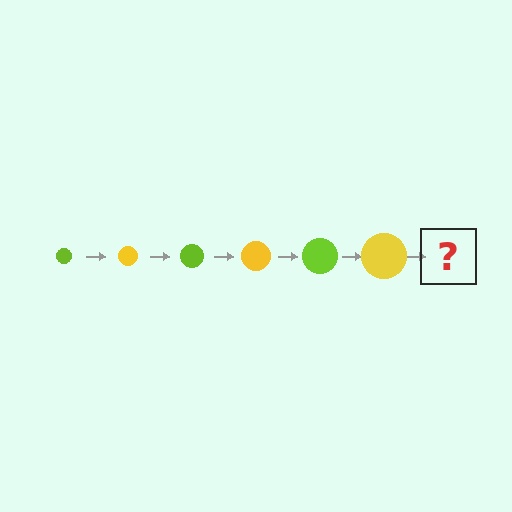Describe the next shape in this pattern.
It should be a lime circle, larger than the previous one.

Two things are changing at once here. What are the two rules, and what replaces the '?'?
The two rules are that the circle grows larger each step and the color cycles through lime and yellow. The '?' should be a lime circle, larger than the previous one.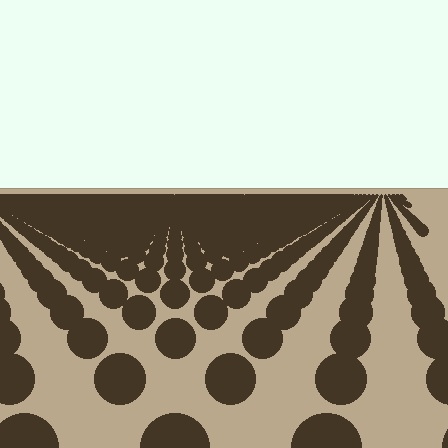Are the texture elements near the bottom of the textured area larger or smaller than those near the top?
Larger. Near the bottom, elements are closer to the viewer and appear at a bigger on-screen size.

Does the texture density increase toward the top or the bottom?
Density increases toward the top.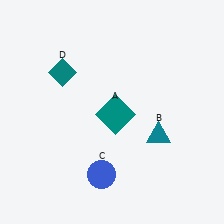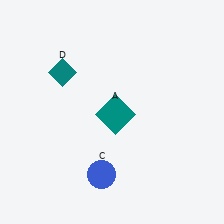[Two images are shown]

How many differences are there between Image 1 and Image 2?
There is 1 difference between the two images.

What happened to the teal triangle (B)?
The teal triangle (B) was removed in Image 2. It was in the bottom-right area of Image 1.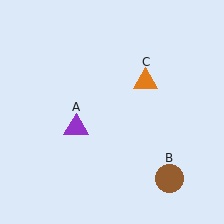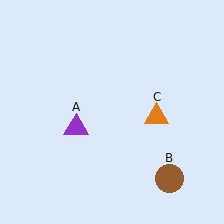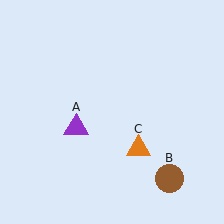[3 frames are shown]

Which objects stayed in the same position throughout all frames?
Purple triangle (object A) and brown circle (object B) remained stationary.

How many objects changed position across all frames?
1 object changed position: orange triangle (object C).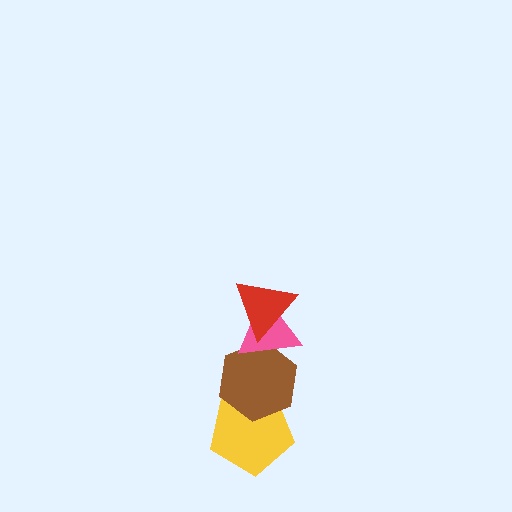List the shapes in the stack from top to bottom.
From top to bottom: the red triangle, the pink triangle, the brown hexagon, the yellow pentagon.